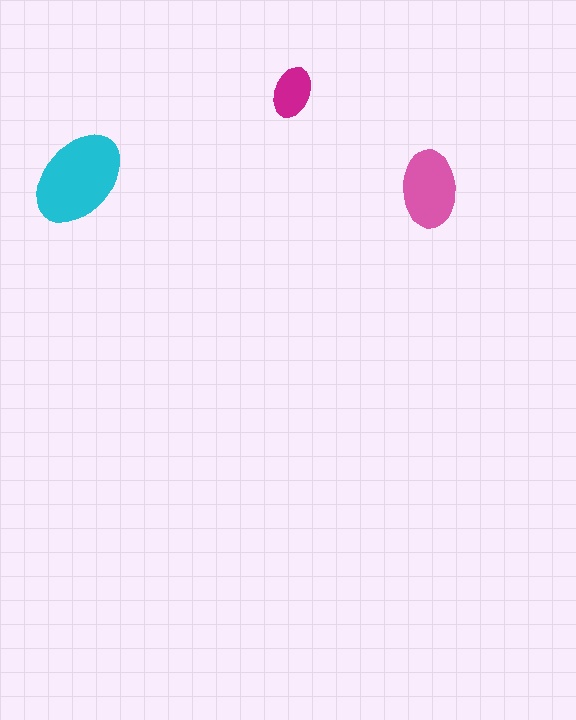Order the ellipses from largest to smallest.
the cyan one, the pink one, the magenta one.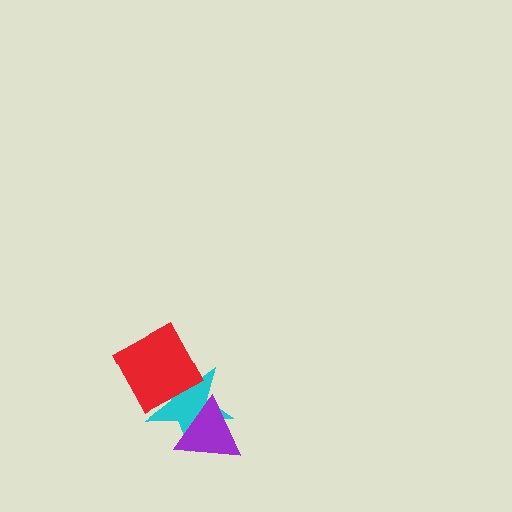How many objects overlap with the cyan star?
2 objects overlap with the cyan star.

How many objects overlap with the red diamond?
1 object overlaps with the red diamond.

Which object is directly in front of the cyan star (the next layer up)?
The red diamond is directly in front of the cyan star.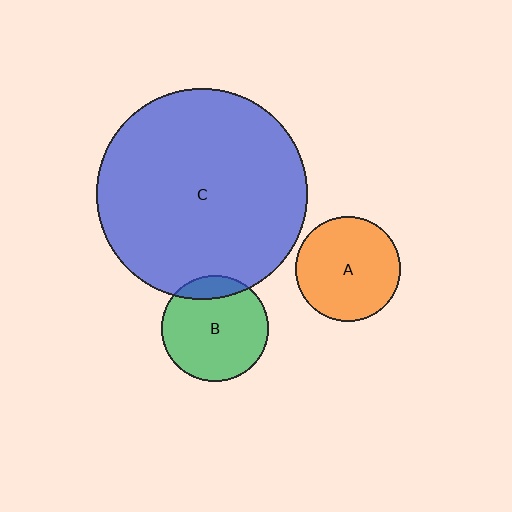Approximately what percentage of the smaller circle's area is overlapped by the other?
Approximately 15%.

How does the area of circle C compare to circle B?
Approximately 3.9 times.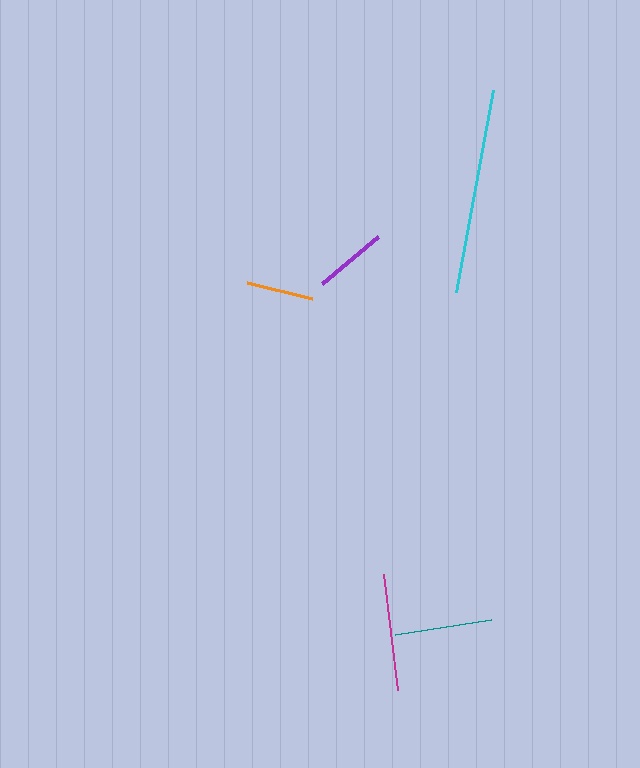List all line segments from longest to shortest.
From longest to shortest: cyan, magenta, teal, purple, orange.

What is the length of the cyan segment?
The cyan segment is approximately 205 pixels long.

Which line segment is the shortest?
The orange line is the shortest at approximately 67 pixels.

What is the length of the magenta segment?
The magenta segment is approximately 117 pixels long.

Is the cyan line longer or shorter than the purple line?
The cyan line is longer than the purple line.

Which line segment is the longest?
The cyan line is the longest at approximately 205 pixels.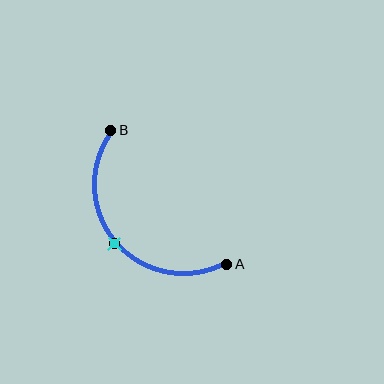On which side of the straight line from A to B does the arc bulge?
The arc bulges below and to the left of the straight line connecting A and B.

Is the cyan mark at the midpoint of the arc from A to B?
Yes. The cyan mark lies on the arc at equal arc-length from both A and B — it is the arc midpoint.